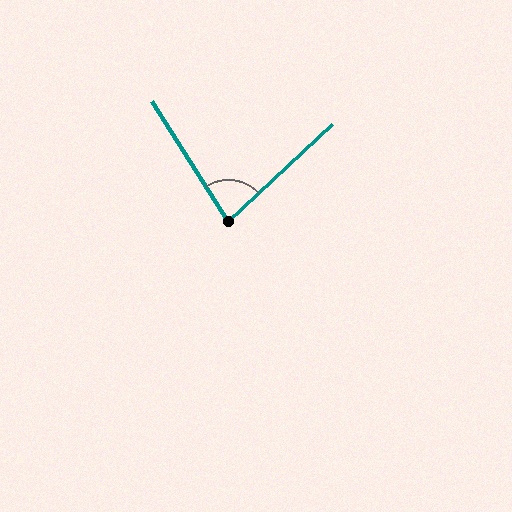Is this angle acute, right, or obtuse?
It is acute.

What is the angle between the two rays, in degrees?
Approximately 79 degrees.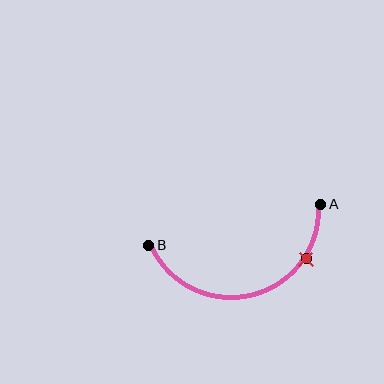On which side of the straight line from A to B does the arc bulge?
The arc bulges below the straight line connecting A and B.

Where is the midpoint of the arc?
The arc midpoint is the point on the curve farthest from the straight line joining A and B. It sits below that line.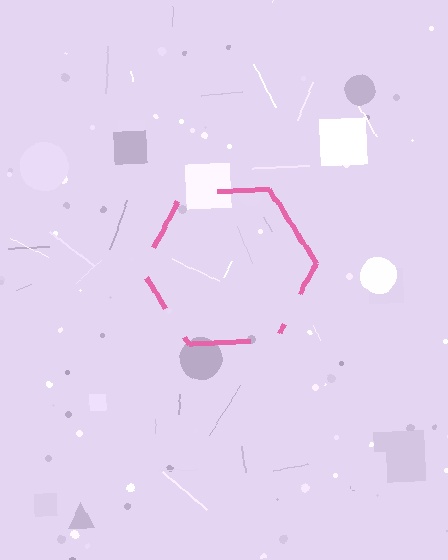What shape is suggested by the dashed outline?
The dashed outline suggests a hexagon.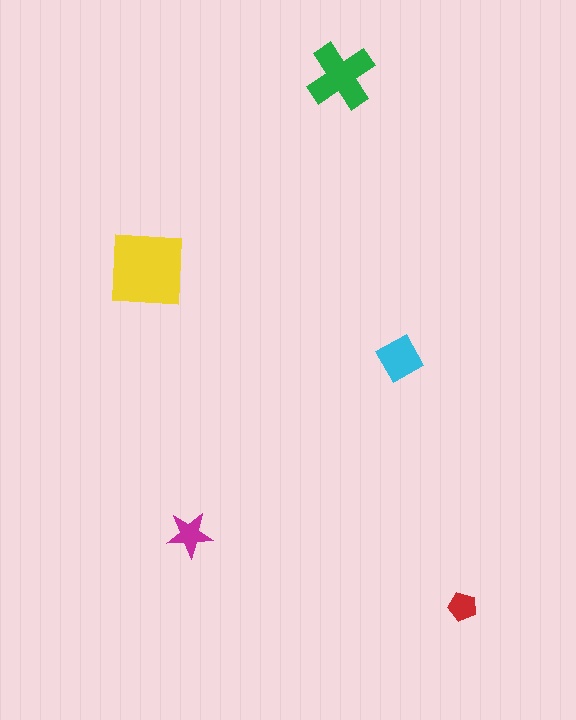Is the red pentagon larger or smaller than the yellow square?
Smaller.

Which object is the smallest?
The red pentagon.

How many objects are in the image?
There are 5 objects in the image.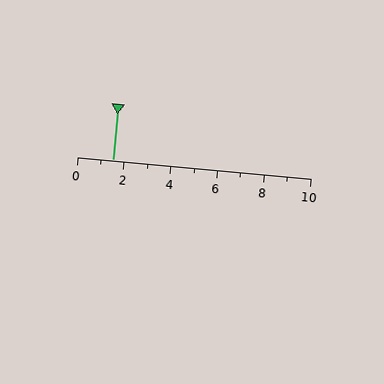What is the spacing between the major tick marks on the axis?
The major ticks are spaced 2 apart.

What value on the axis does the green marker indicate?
The marker indicates approximately 1.5.